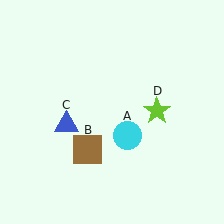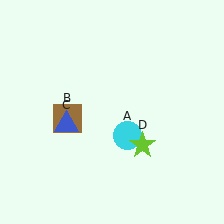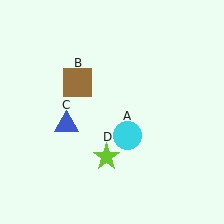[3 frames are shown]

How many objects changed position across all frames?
2 objects changed position: brown square (object B), lime star (object D).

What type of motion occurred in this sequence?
The brown square (object B), lime star (object D) rotated clockwise around the center of the scene.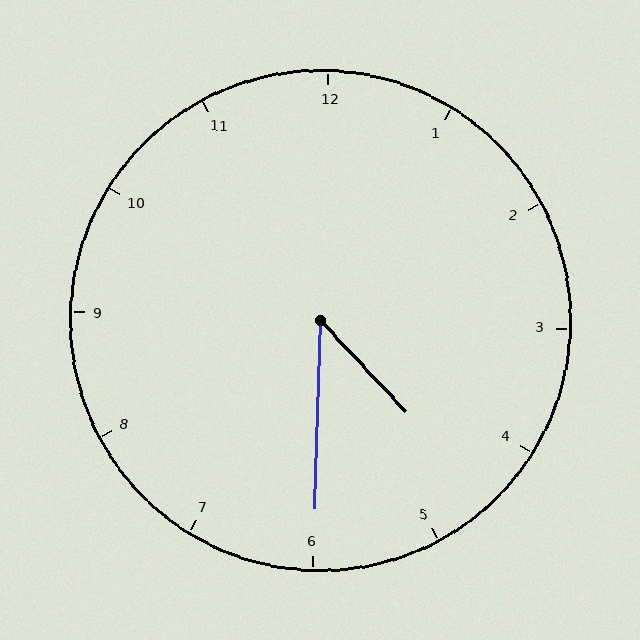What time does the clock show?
4:30.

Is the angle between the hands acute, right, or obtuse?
It is acute.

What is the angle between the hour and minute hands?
Approximately 45 degrees.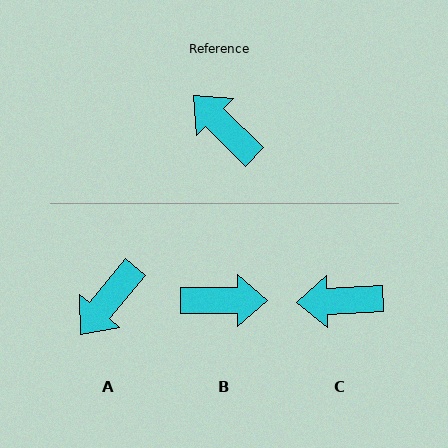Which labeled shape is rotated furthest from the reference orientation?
B, about 135 degrees away.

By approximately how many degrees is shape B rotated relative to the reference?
Approximately 135 degrees clockwise.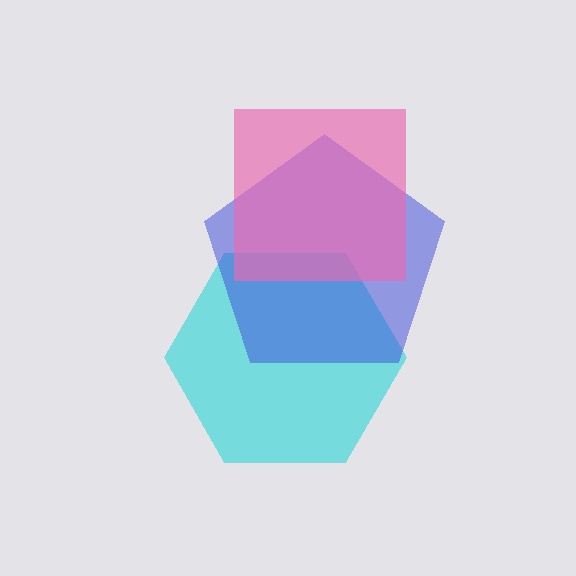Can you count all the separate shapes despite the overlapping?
Yes, there are 3 separate shapes.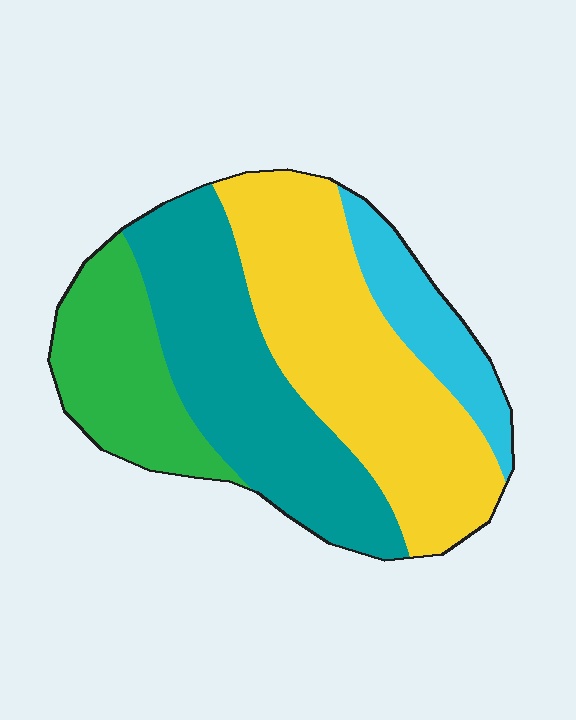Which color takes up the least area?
Cyan, at roughly 10%.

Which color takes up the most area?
Yellow, at roughly 40%.